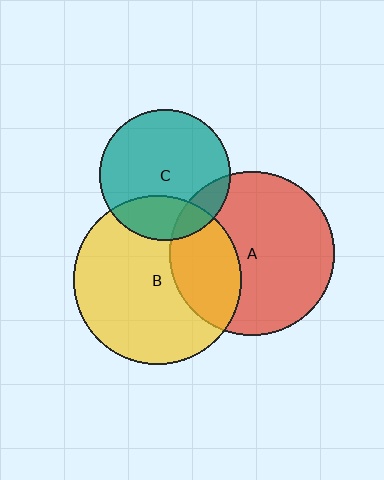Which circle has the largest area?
Circle B (yellow).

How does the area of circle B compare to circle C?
Approximately 1.6 times.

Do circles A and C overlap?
Yes.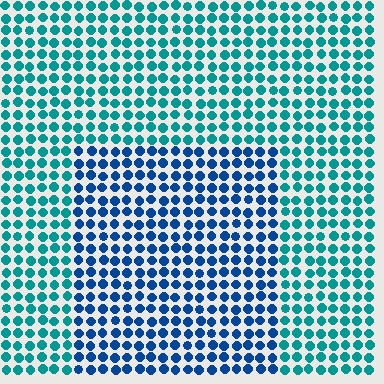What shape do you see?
I see a rectangle.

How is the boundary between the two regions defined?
The boundary is defined purely by a slight shift in hue (about 36 degrees). Spacing, size, and orientation are identical on both sides.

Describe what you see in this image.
The image is filled with small teal elements in a uniform arrangement. A rectangle-shaped region is visible where the elements are tinted to a slightly different hue, forming a subtle color boundary.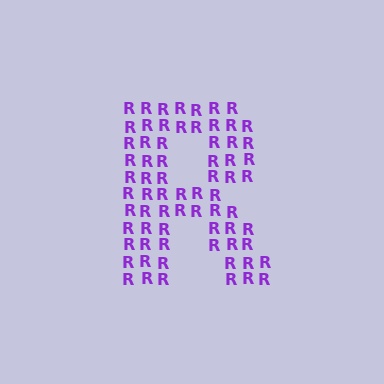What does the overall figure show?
The overall figure shows the letter R.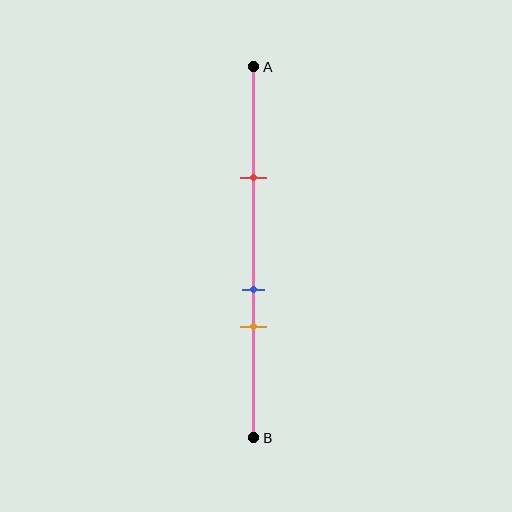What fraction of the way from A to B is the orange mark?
The orange mark is approximately 70% (0.7) of the way from A to B.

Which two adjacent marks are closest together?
The blue and orange marks are the closest adjacent pair.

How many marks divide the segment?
There are 3 marks dividing the segment.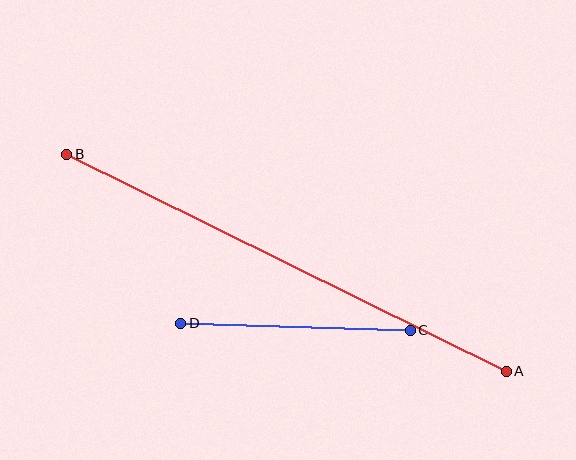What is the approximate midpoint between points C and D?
The midpoint is at approximately (295, 327) pixels.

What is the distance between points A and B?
The distance is approximately 490 pixels.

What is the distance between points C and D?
The distance is approximately 229 pixels.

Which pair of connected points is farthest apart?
Points A and B are farthest apart.